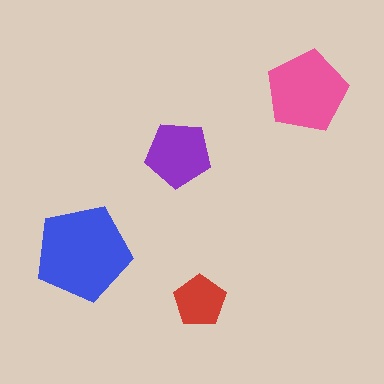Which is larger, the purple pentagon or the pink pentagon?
The pink one.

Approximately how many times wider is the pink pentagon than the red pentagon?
About 1.5 times wider.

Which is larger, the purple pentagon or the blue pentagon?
The blue one.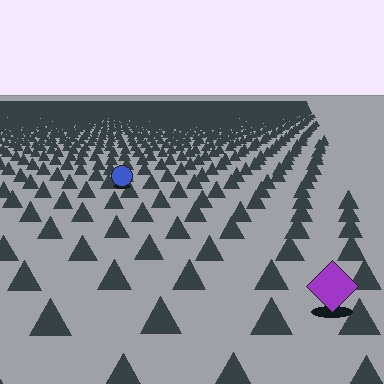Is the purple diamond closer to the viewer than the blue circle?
Yes. The purple diamond is closer — you can tell from the texture gradient: the ground texture is coarser near it.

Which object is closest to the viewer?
The purple diamond is closest. The texture marks near it are larger and more spread out.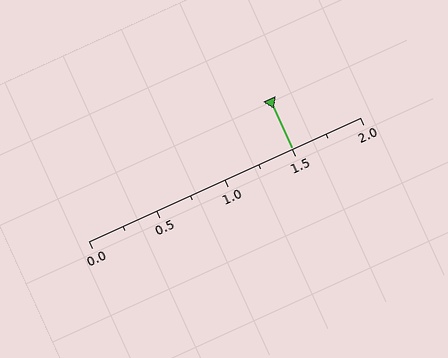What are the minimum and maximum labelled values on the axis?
The axis runs from 0.0 to 2.0.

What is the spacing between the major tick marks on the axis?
The major ticks are spaced 0.5 apart.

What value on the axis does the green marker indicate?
The marker indicates approximately 1.5.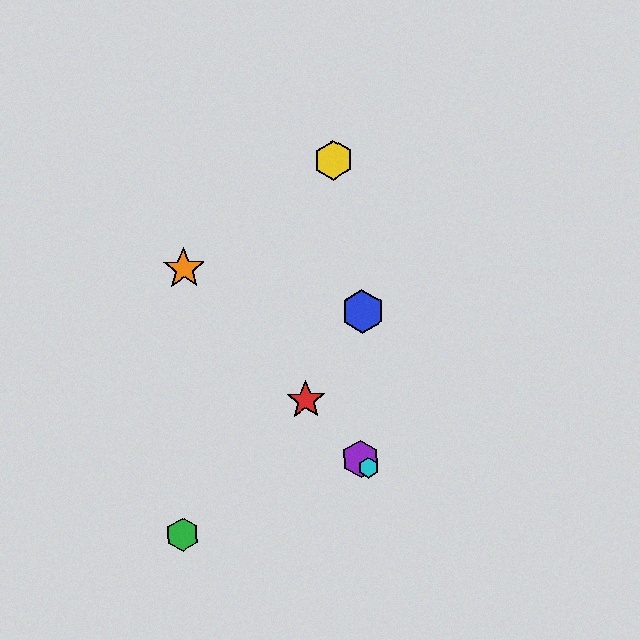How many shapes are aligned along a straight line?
4 shapes (the red star, the purple hexagon, the orange star, the cyan hexagon) are aligned along a straight line.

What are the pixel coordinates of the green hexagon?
The green hexagon is at (183, 534).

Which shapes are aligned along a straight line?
The red star, the purple hexagon, the orange star, the cyan hexagon are aligned along a straight line.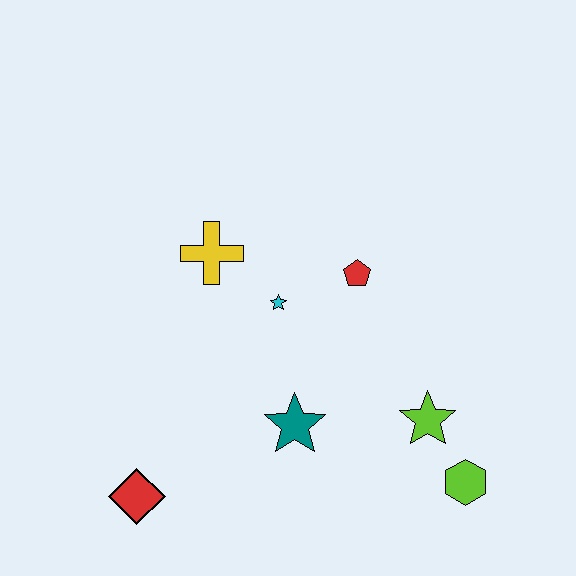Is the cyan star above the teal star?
Yes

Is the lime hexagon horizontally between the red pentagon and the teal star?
No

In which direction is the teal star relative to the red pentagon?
The teal star is below the red pentagon.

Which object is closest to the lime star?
The lime hexagon is closest to the lime star.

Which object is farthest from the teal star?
The yellow cross is farthest from the teal star.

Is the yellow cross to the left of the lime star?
Yes